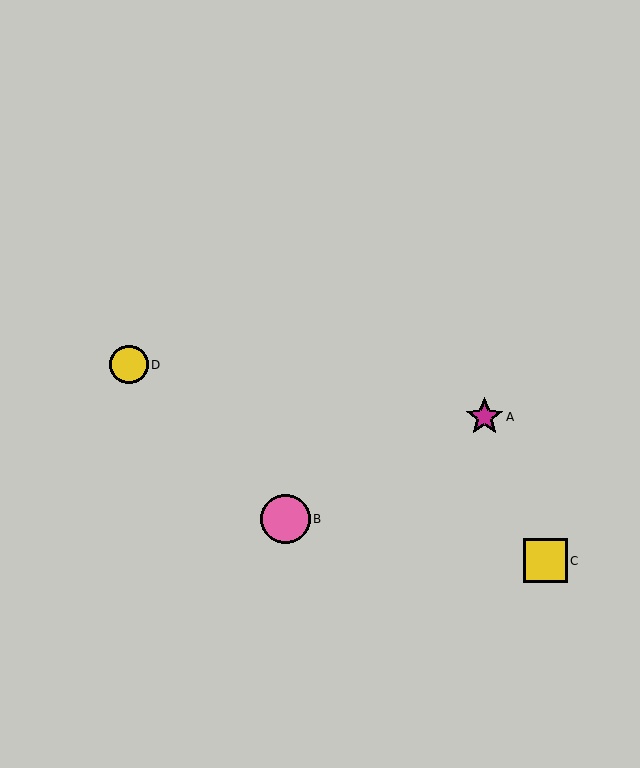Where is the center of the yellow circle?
The center of the yellow circle is at (129, 365).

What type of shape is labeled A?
Shape A is a magenta star.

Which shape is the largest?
The pink circle (labeled B) is the largest.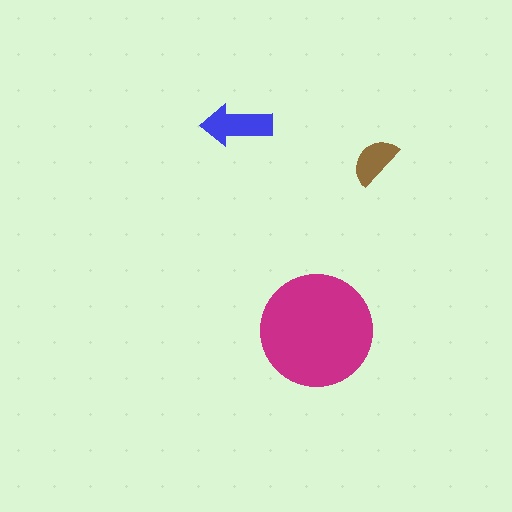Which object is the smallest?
The brown semicircle.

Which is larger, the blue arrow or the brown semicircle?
The blue arrow.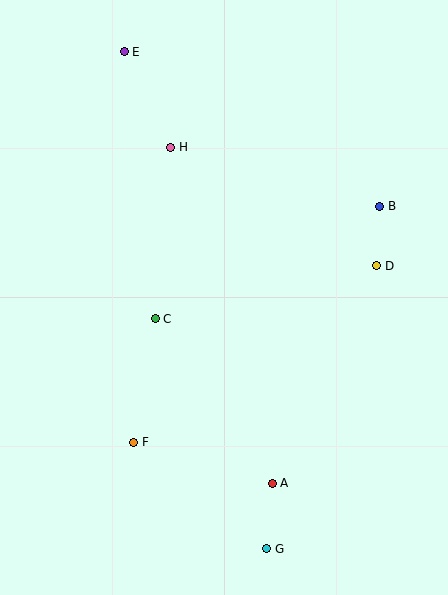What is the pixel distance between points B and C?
The distance between B and C is 251 pixels.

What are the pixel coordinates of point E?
Point E is at (124, 52).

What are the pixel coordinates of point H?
Point H is at (171, 147).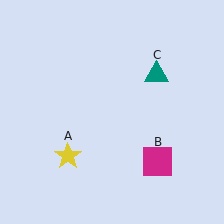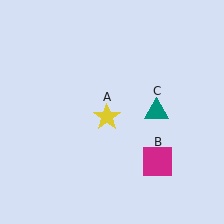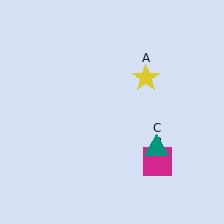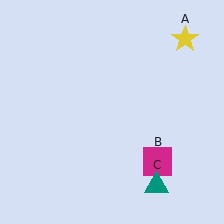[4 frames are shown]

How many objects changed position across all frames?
2 objects changed position: yellow star (object A), teal triangle (object C).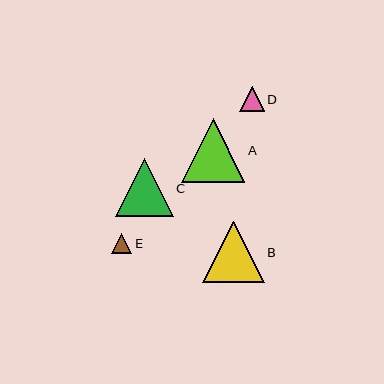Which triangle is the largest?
Triangle A is the largest with a size of approximately 63 pixels.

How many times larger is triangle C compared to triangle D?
Triangle C is approximately 2.3 times the size of triangle D.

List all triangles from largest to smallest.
From largest to smallest: A, B, C, D, E.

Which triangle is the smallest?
Triangle E is the smallest with a size of approximately 20 pixels.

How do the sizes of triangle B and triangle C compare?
Triangle B and triangle C are approximately the same size.